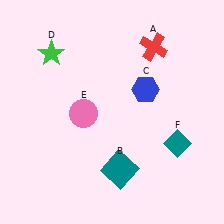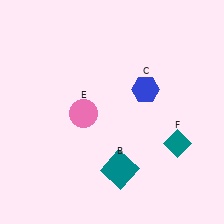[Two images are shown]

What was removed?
The red cross (A), the green star (D) were removed in Image 2.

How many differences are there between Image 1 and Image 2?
There are 2 differences between the two images.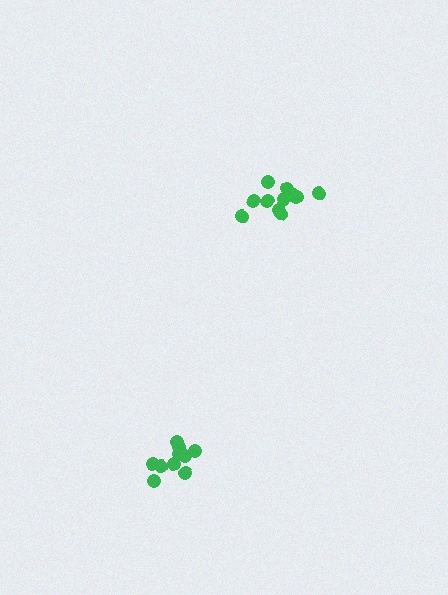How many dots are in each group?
Group 1: 12 dots, Group 2: 10 dots (22 total).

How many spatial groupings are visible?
There are 2 spatial groupings.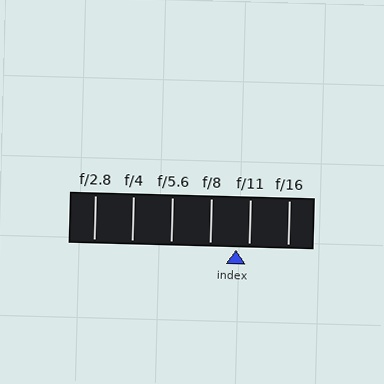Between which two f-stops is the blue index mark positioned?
The index mark is between f/8 and f/11.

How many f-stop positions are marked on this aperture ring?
There are 6 f-stop positions marked.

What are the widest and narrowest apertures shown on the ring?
The widest aperture shown is f/2.8 and the narrowest is f/16.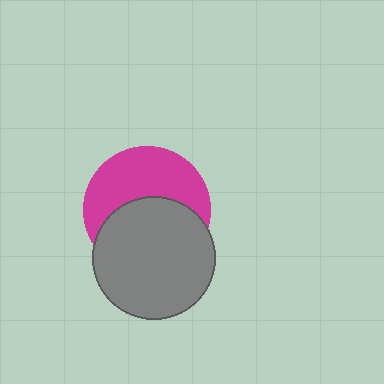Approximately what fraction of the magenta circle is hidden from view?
Roughly 50% of the magenta circle is hidden behind the gray circle.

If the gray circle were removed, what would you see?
You would see the complete magenta circle.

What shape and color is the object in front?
The object in front is a gray circle.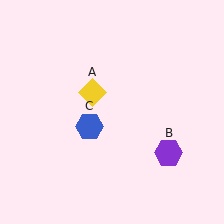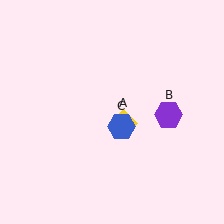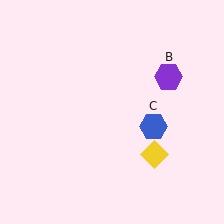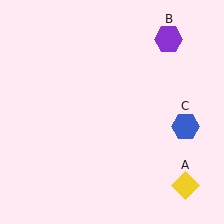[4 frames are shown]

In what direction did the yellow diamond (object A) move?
The yellow diamond (object A) moved down and to the right.